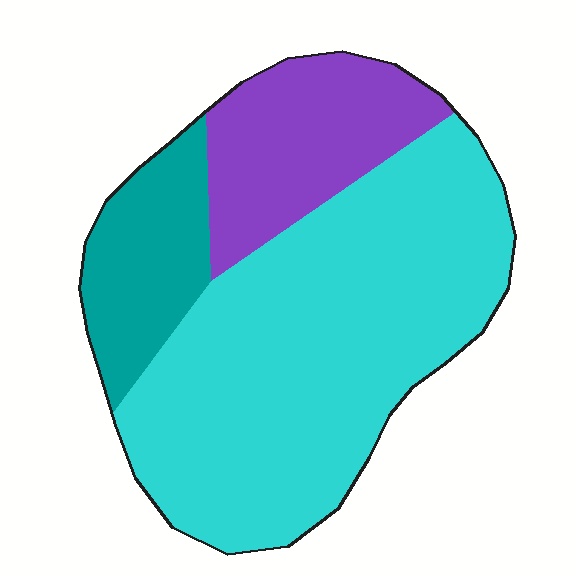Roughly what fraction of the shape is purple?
Purple takes up about one fifth (1/5) of the shape.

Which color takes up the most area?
Cyan, at roughly 65%.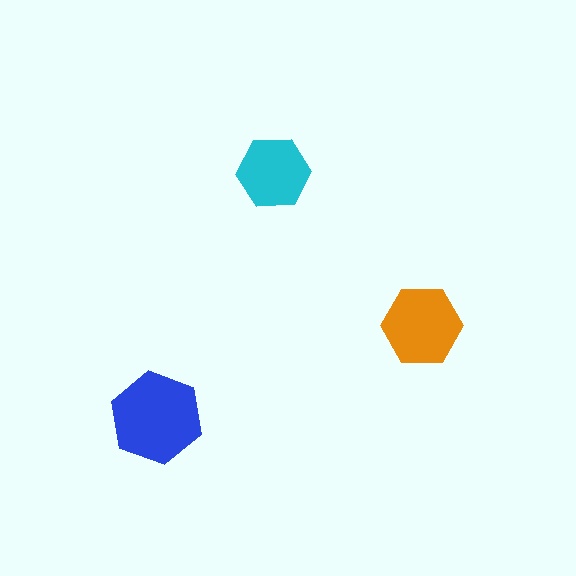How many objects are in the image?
There are 3 objects in the image.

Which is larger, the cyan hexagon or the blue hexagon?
The blue one.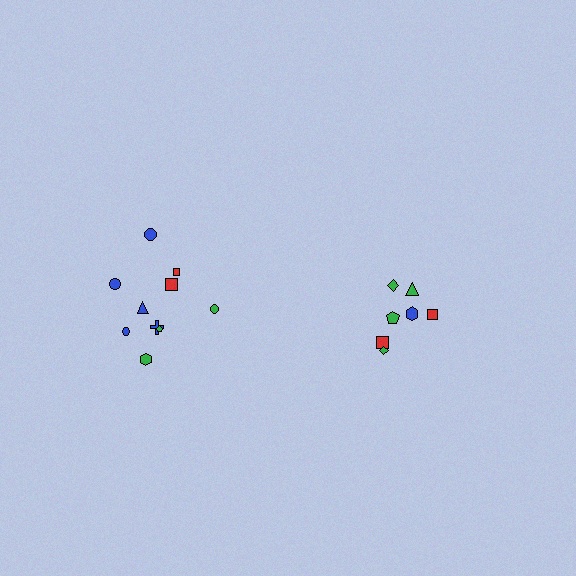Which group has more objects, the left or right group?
The left group.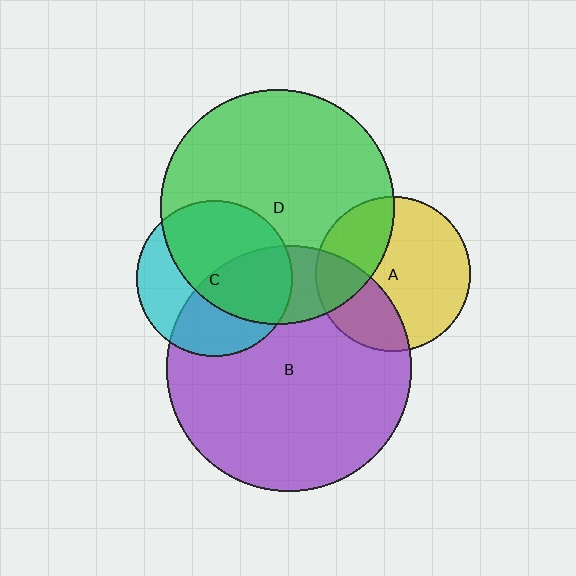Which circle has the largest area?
Circle B (purple).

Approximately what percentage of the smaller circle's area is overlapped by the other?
Approximately 20%.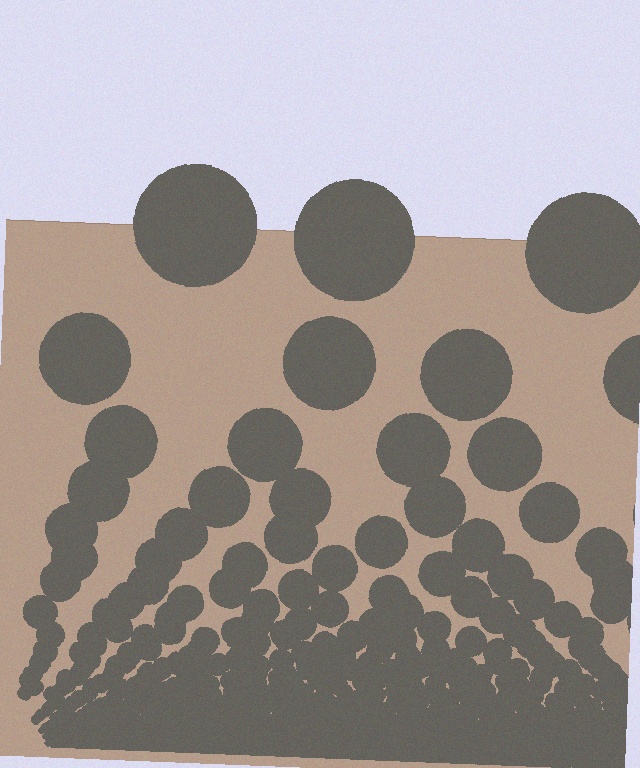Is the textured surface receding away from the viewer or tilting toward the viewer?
The surface appears to tilt toward the viewer. Texture elements get larger and sparser toward the top.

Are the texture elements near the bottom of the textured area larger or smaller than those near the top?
Smaller. The gradient is inverted — elements near the bottom are smaller and denser.